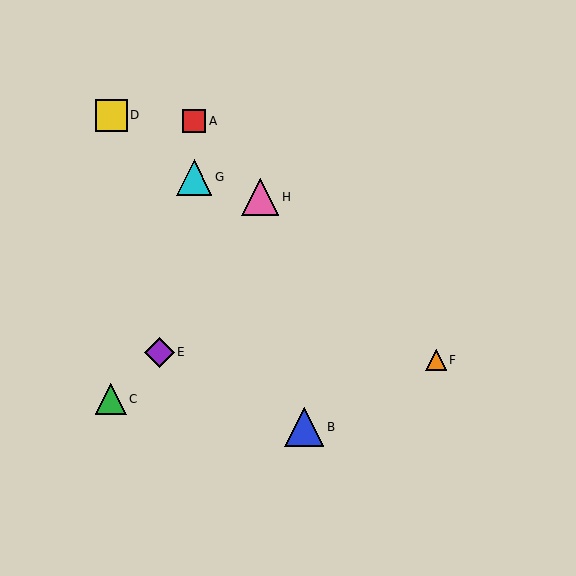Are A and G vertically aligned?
Yes, both are at x≈194.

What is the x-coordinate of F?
Object F is at x≈436.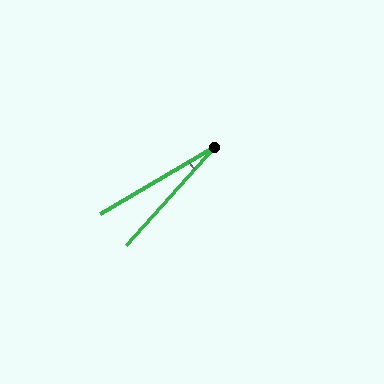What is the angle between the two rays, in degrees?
Approximately 17 degrees.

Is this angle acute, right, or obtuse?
It is acute.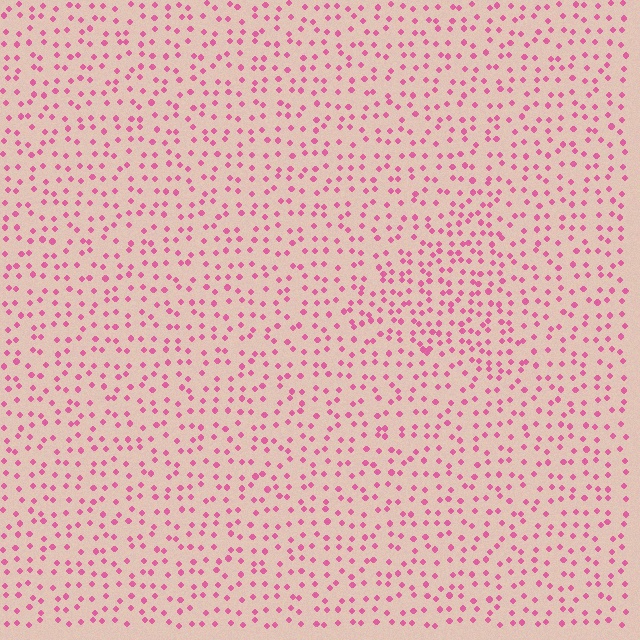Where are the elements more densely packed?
The elements are more densely packed inside the triangle boundary.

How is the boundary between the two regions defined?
The boundary is defined by a change in element density (approximately 1.5x ratio). All elements are the same color, size, and shape.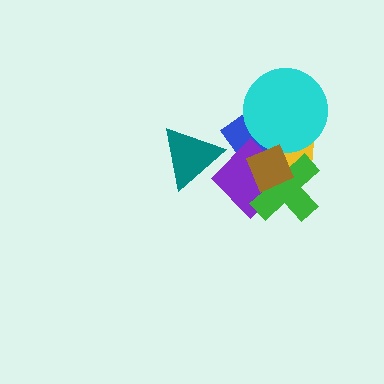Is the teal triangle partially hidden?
No, no other shape covers it.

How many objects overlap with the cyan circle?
3 objects overlap with the cyan circle.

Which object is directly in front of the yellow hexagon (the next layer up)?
The blue diamond is directly in front of the yellow hexagon.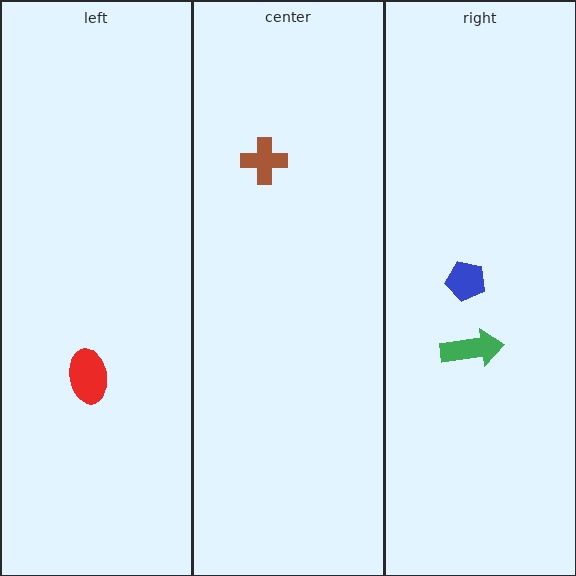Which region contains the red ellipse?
The left region.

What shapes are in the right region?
The blue pentagon, the green arrow.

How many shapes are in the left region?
1.